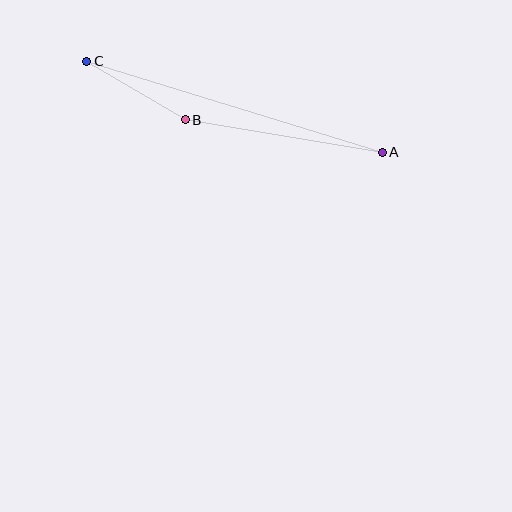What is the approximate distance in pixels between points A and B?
The distance between A and B is approximately 200 pixels.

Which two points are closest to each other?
Points B and C are closest to each other.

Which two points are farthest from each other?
Points A and C are farthest from each other.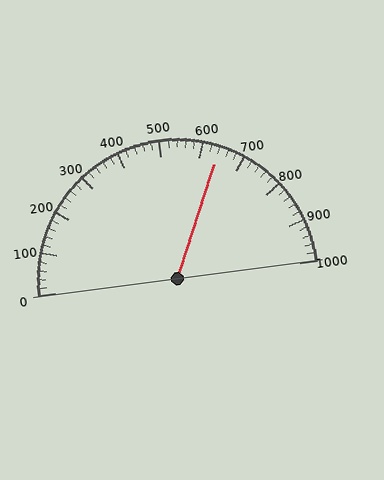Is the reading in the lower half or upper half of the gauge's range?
The reading is in the upper half of the range (0 to 1000).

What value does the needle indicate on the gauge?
The needle indicates approximately 640.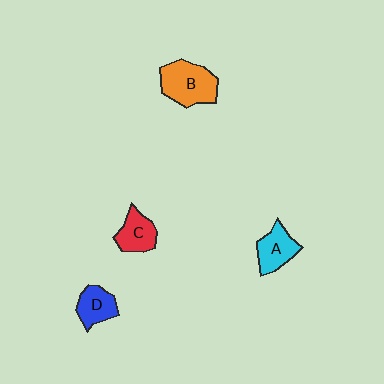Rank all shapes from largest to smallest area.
From largest to smallest: B (orange), A (cyan), C (red), D (blue).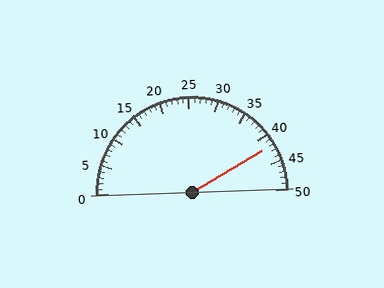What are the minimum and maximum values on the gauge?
The gauge ranges from 0 to 50.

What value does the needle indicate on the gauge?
The needle indicates approximately 42.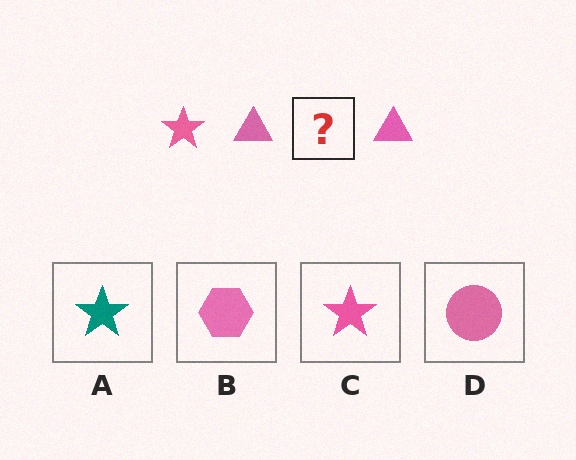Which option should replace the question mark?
Option C.